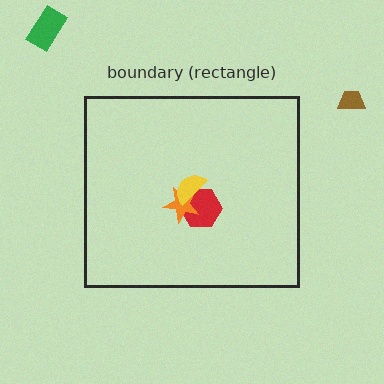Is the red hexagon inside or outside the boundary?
Inside.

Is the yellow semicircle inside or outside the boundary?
Inside.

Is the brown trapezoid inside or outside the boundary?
Outside.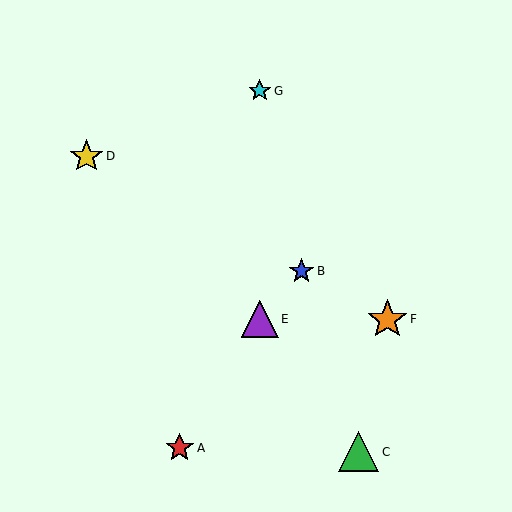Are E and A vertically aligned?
No, E is at x≈260 and A is at x≈180.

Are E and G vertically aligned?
Yes, both are at x≈260.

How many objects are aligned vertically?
2 objects (E, G) are aligned vertically.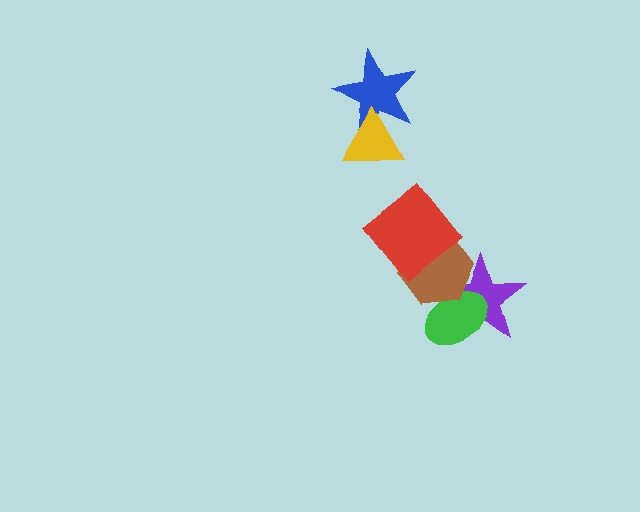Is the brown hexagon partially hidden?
Yes, it is partially covered by another shape.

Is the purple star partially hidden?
Yes, it is partially covered by another shape.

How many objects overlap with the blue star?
1 object overlaps with the blue star.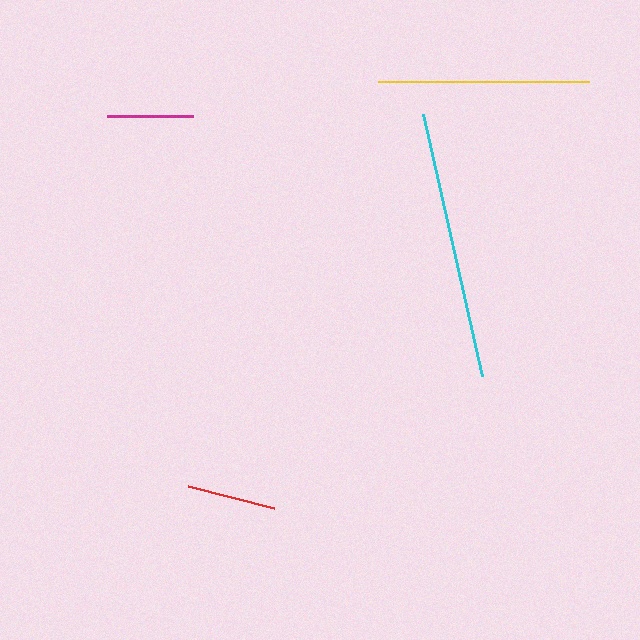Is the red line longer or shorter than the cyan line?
The cyan line is longer than the red line.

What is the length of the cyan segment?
The cyan segment is approximately 269 pixels long.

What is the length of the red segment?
The red segment is approximately 88 pixels long.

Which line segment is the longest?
The cyan line is the longest at approximately 269 pixels.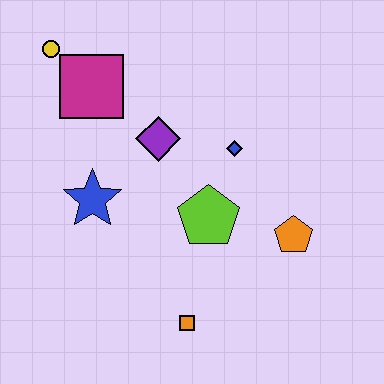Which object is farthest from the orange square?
The yellow circle is farthest from the orange square.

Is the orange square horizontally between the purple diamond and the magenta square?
No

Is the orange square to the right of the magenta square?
Yes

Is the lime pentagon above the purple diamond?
No